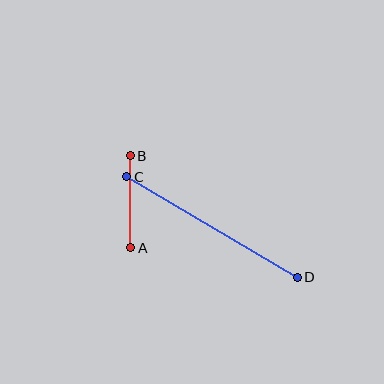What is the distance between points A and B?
The distance is approximately 92 pixels.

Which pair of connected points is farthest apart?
Points C and D are farthest apart.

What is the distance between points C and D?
The distance is approximately 198 pixels.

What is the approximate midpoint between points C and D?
The midpoint is at approximately (212, 227) pixels.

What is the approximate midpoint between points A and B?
The midpoint is at approximately (130, 202) pixels.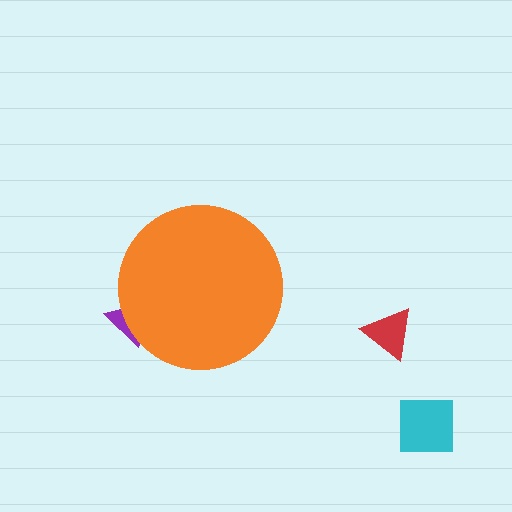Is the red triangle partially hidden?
No, the red triangle is fully visible.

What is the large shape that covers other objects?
An orange circle.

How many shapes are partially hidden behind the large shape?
1 shape is partially hidden.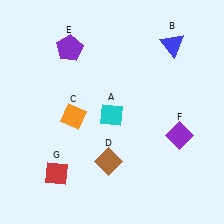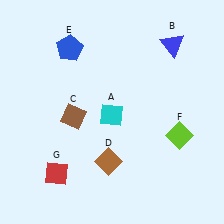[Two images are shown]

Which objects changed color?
C changed from orange to brown. E changed from purple to blue. F changed from purple to lime.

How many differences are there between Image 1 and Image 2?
There are 3 differences between the two images.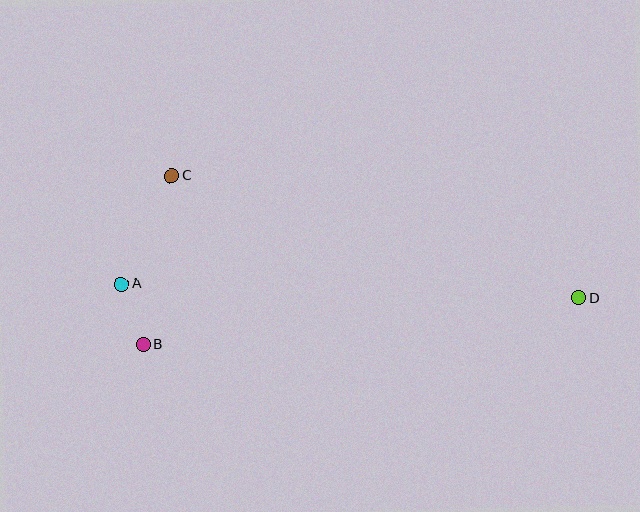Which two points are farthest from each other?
Points A and D are farthest from each other.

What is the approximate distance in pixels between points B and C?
The distance between B and C is approximately 171 pixels.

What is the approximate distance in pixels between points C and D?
The distance between C and D is approximately 425 pixels.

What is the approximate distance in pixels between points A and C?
The distance between A and C is approximately 120 pixels.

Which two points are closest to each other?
Points A and B are closest to each other.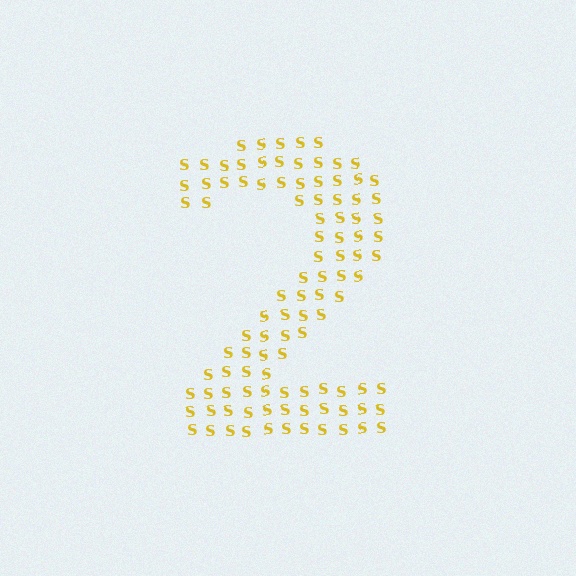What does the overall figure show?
The overall figure shows the digit 2.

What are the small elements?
The small elements are letter S's.